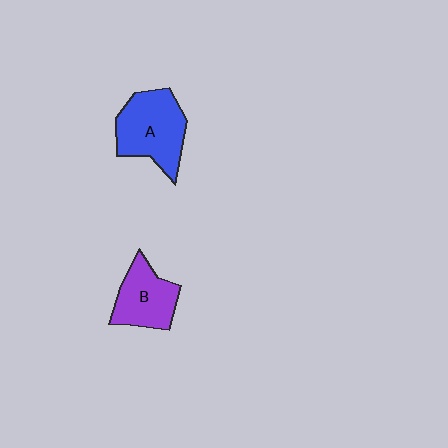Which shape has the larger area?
Shape A (blue).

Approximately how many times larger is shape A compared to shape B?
Approximately 1.3 times.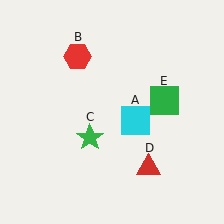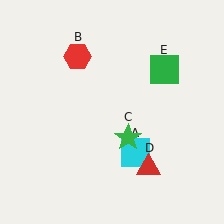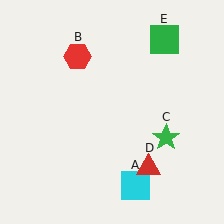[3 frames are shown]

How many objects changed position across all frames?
3 objects changed position: cyan square (object A), green star (object C), green square (object E).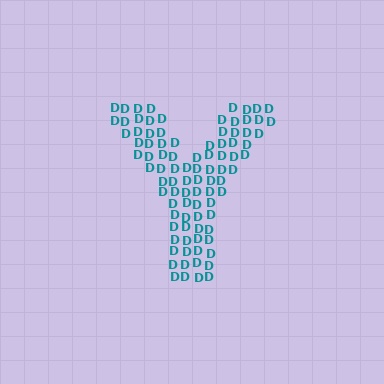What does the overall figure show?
The overall figure shows the letter Y.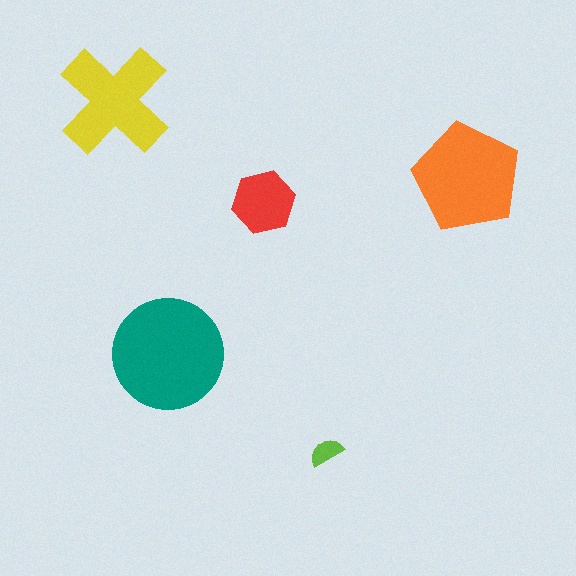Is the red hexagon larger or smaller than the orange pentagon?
Smaller.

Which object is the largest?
The teal circle.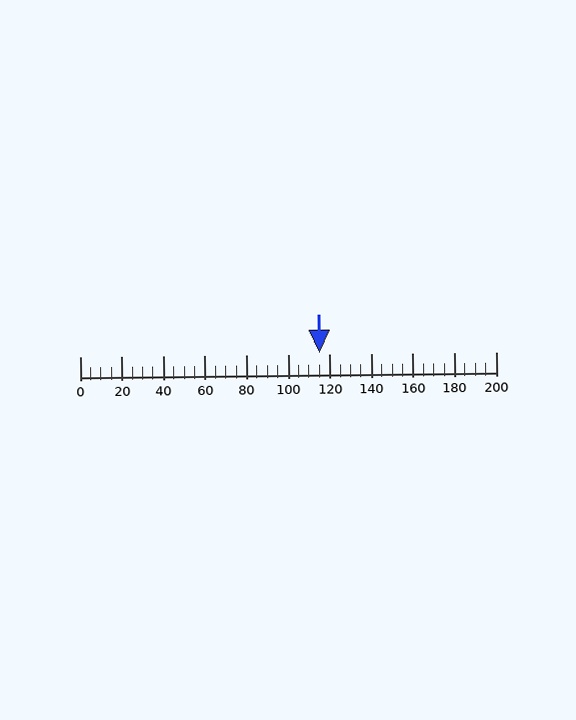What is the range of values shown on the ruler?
The ruler shows values from 0 to 200.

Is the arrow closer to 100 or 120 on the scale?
The arrow is closer to 120.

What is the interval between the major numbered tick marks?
The major tick marks are spaced 20 units apart.